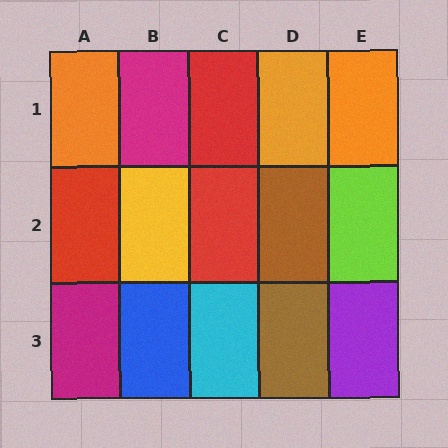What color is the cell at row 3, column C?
Cyan.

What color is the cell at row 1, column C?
Red.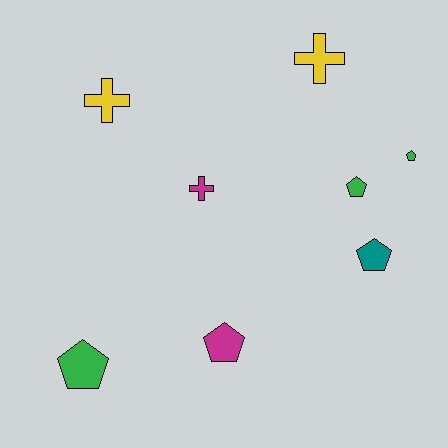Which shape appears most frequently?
Pentagon, with 5 objects.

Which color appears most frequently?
Green, with 3 objects.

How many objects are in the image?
There are 8 objects.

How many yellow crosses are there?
There are 2 yellow crosses.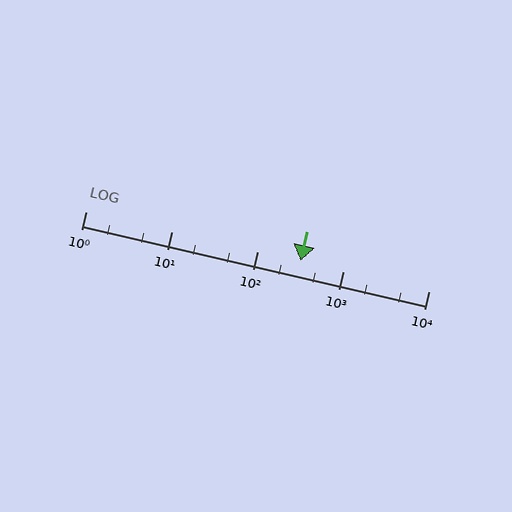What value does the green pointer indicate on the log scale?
The pointer indicates approximately 320.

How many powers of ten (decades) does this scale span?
The scale spans 4 decades, from 1 to 10000.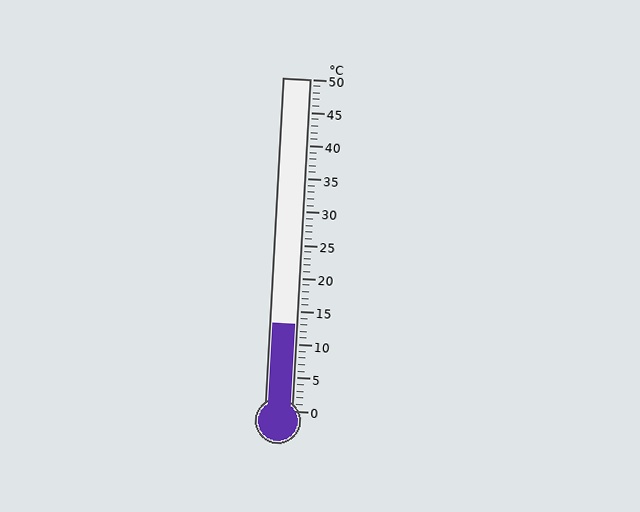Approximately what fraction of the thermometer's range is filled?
The thermometer is filled to approximately 25% of its range.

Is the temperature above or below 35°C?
The temperature is below 35°C.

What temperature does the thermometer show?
The thermometer shows approximately 13°C.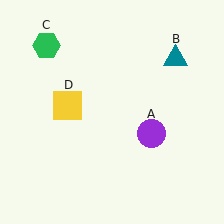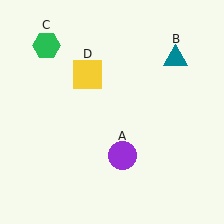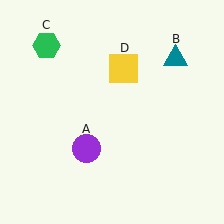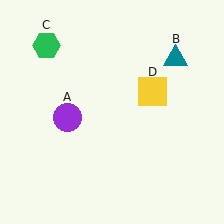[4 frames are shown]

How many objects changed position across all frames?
2 objects changed position: purple circle (object A), yellow square (object D).